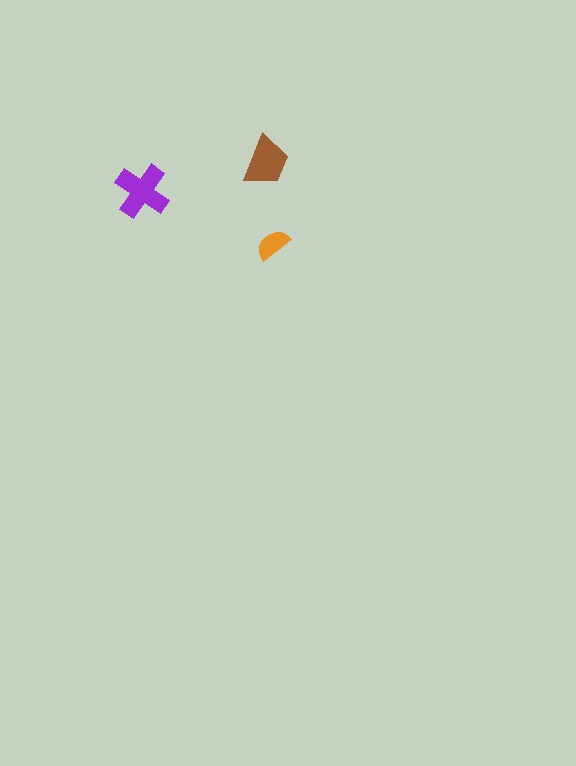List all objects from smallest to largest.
The orange semicircle, the brown trapezoid, the purple cross.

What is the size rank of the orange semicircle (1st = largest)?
3rd.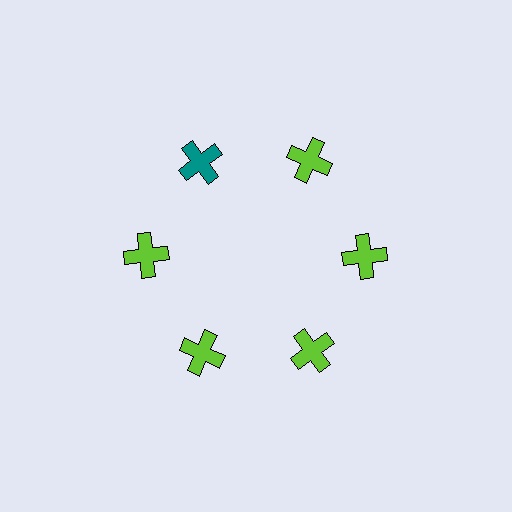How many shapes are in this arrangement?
There are 6 shapes arranged in a ring pattern.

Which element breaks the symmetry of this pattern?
The teal cross at roughly the 11 o'clock position breaks the symmetry. All other shapes are lime crosses.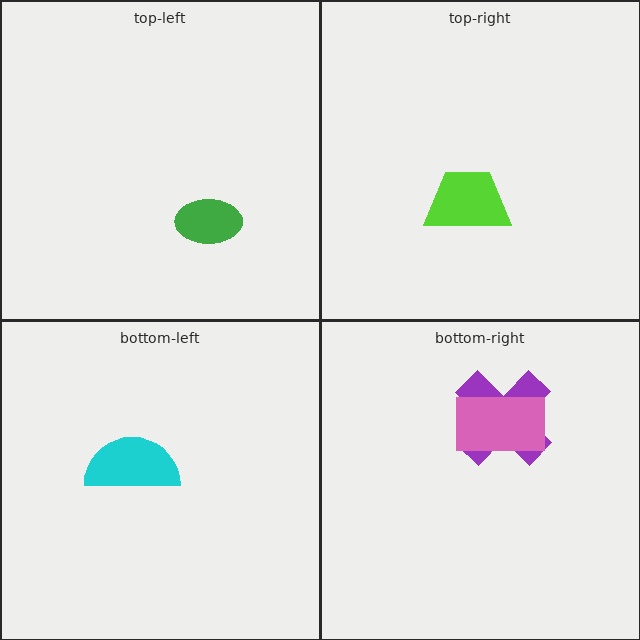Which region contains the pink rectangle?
The bottom-right region.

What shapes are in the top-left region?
The green ellipse.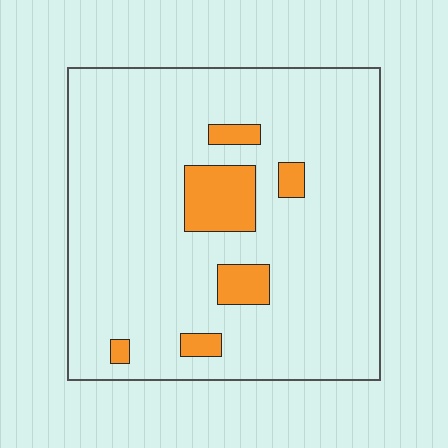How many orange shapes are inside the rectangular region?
6.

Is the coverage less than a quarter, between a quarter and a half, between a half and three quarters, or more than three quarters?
Less than a quarter.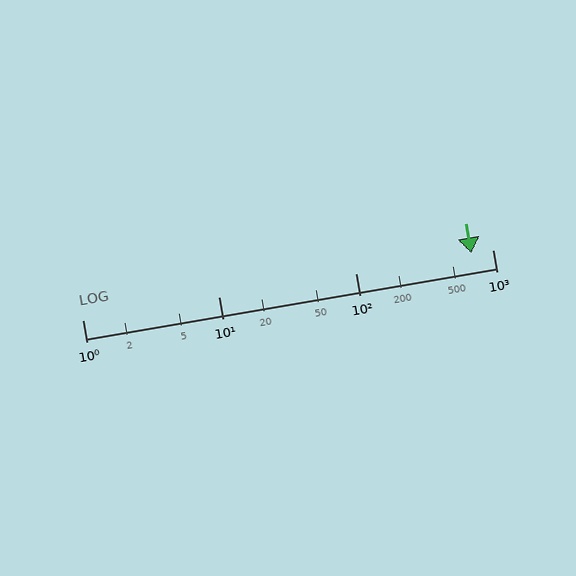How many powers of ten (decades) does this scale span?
The scale spans 3 decades, from 1 to 1000.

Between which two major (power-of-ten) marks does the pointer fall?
The pointer is between 100 and 1000.